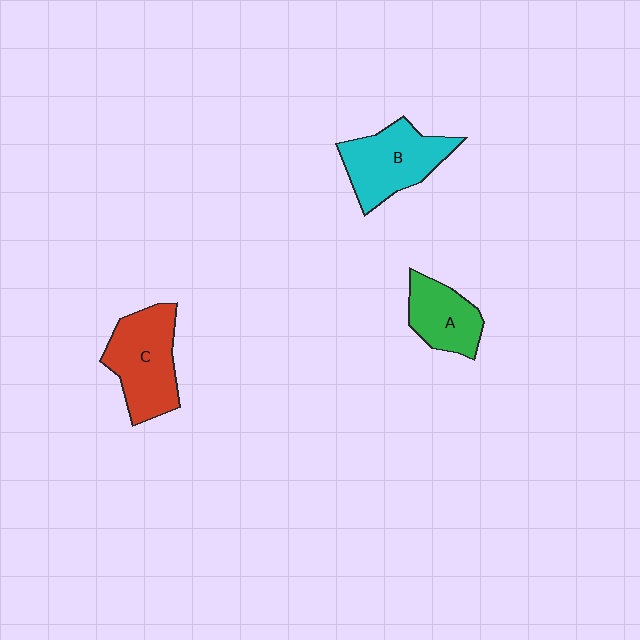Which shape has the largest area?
Shape C (red).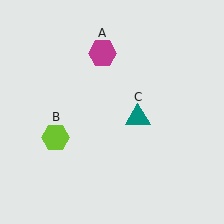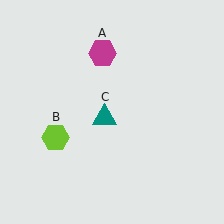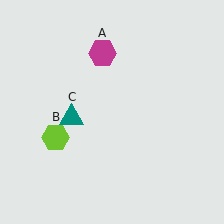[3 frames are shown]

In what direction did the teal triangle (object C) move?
The teal triangle (object C) moved left.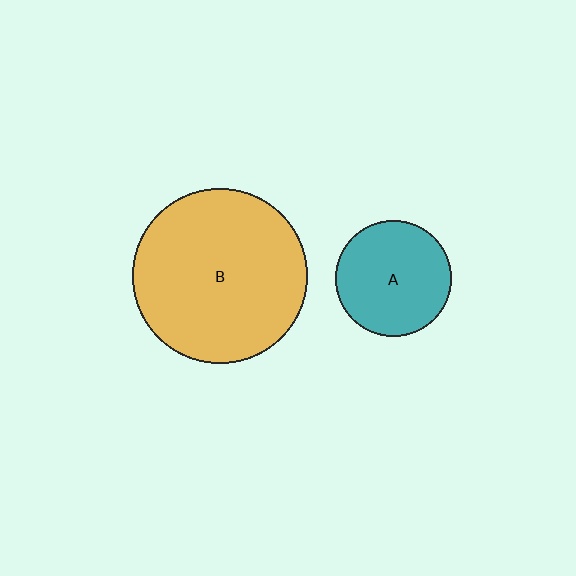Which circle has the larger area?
Circle B (orange).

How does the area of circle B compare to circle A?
Approximately 2.3 times.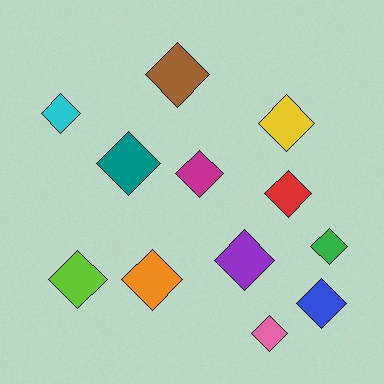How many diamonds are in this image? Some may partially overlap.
There are 12 diamonds.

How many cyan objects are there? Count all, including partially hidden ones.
There is 1 cyan object.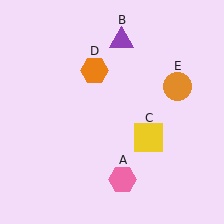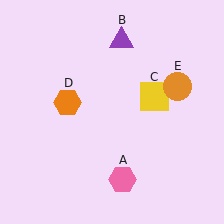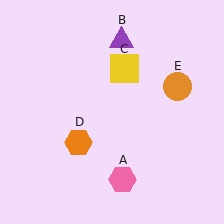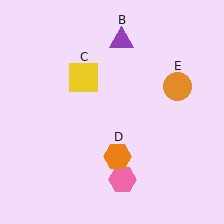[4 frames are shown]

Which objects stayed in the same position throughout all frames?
Pink hexagon (object A) and purple triangle (object B) and orange circle (object E) remained stationary.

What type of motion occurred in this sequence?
The yellow square (object C), orange hexagon (object D) rotated counterclockwise around the center of the scene.